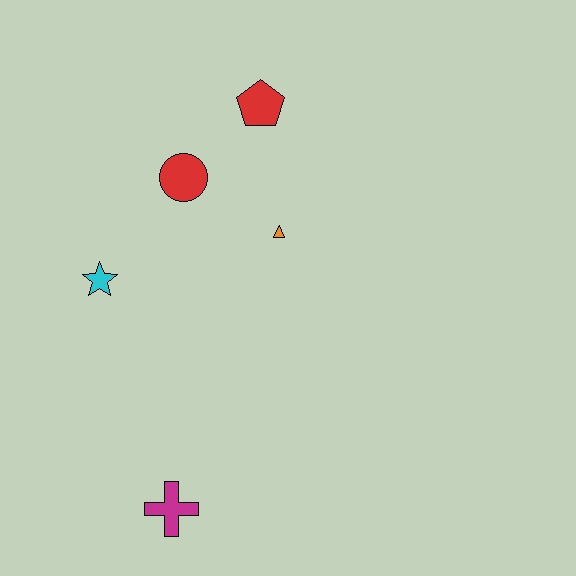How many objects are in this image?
There are 5 objects.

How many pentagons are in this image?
There is 1 pentagon.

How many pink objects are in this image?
There are no pink objects.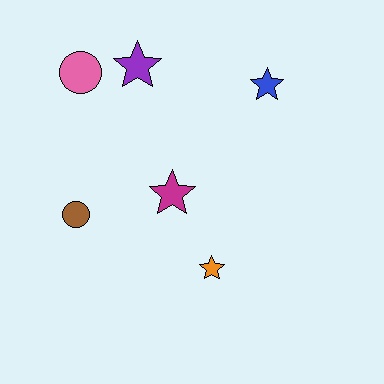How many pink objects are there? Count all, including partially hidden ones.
There is 1 pink object.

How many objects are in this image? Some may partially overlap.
There are 6 objects.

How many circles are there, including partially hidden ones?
There are 2 circles.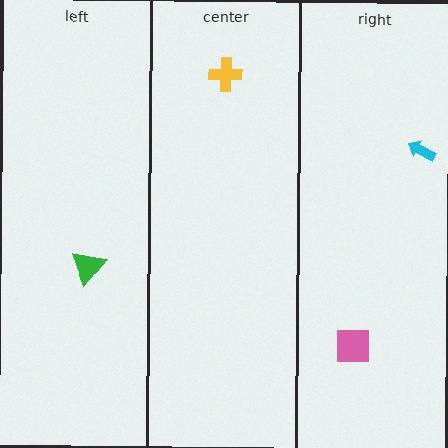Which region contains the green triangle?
The left region.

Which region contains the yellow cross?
The center region.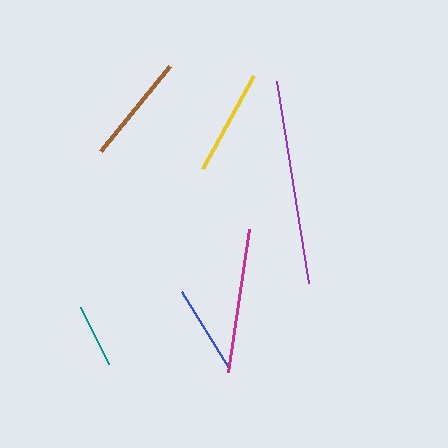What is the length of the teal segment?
The teal segment is approximately 63 pixels long.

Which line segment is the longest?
The purple line is the longest at approximately 204 pixels.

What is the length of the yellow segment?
The yellow segment is approximately 106 pixels long.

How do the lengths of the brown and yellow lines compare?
The brown and yellow lines are approximately the same length.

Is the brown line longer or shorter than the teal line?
The brown line is longer than the teal line.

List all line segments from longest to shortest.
From longest to shortest: purple, magenta, brown, yellow, blue, teal.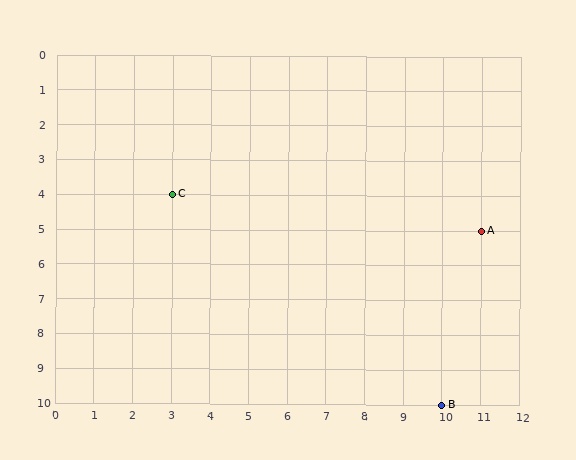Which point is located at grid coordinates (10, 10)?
Point B is at (10, 10).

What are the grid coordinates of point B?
Point B is at grid coordinates (10, 10).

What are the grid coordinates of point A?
Point A is at grid coordinates (11, 5).